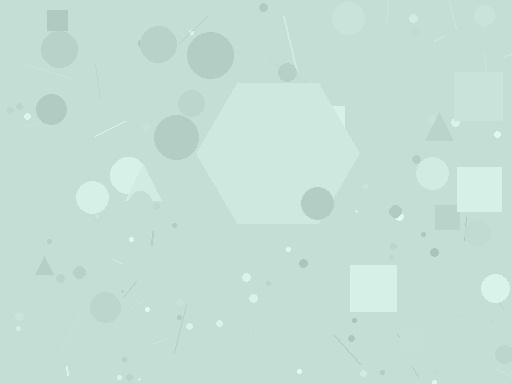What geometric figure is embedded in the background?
A hexagon is embedded in the background.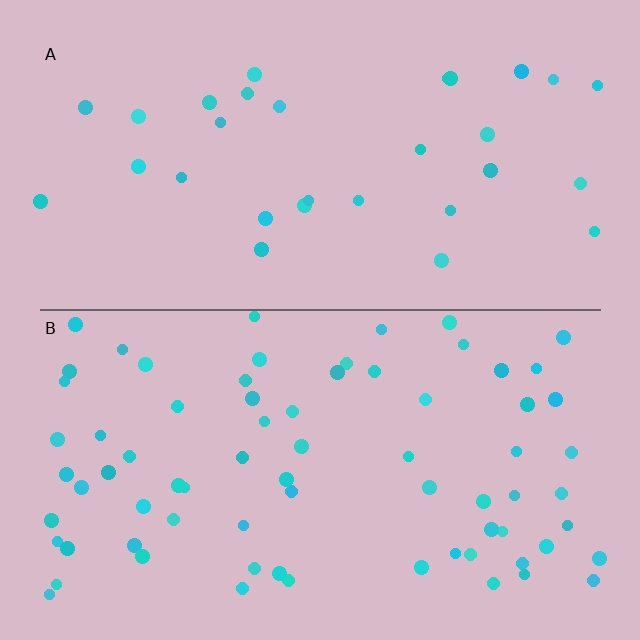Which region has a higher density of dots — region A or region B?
B (the bottom).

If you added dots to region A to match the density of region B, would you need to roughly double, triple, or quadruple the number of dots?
Approximately double.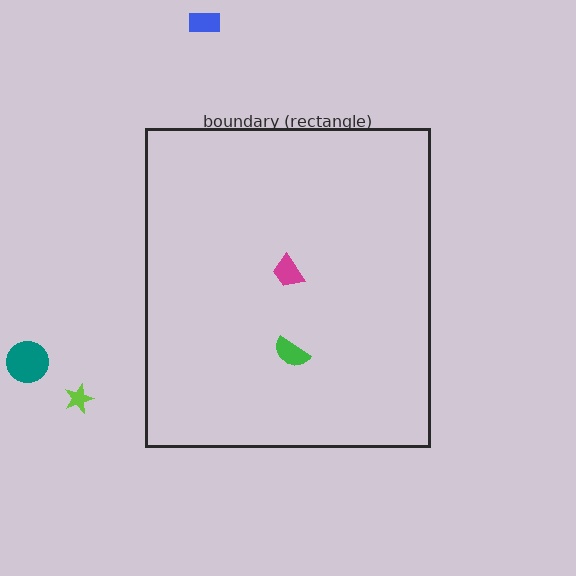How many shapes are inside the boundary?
2 inside, 3 outside.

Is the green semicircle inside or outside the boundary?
Inside.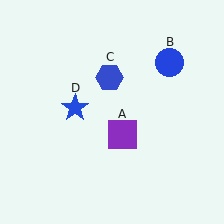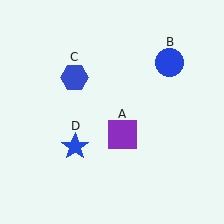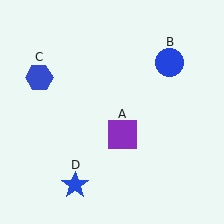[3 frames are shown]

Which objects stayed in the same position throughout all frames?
Purple square (object A) and blue circle (object B) remained stationary.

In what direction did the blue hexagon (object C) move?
The blue hexagon (object C) moved left.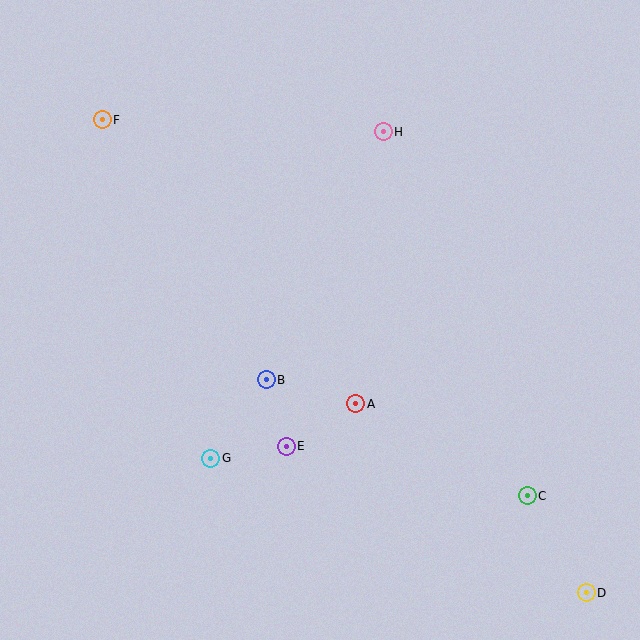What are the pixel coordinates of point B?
Point B is at (266, 380).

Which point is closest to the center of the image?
Point B at (266, 380) is closest to the center.